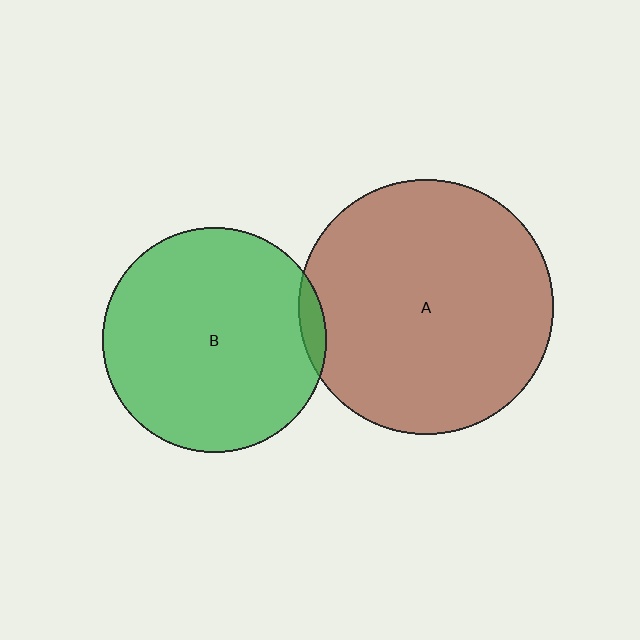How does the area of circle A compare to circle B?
Approximately 1.3 times.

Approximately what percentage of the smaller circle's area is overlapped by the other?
Approximately 5%.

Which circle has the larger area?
Circle A (brown).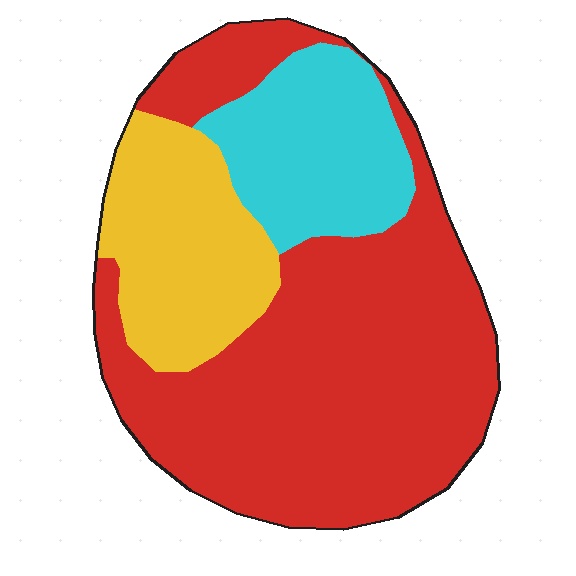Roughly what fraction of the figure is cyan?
Cyan takes up about one fifth (1/5) of the figure.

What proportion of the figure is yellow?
Yellow covers about 20% of the figure.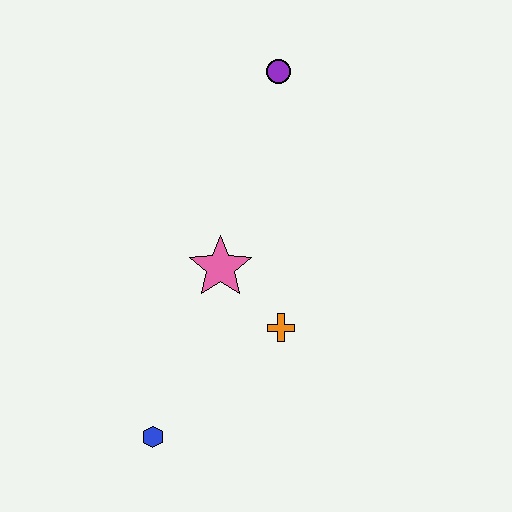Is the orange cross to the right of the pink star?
Yes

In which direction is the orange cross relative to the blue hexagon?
The orange cross is to the right of the blue hexagon.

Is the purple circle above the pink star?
Yes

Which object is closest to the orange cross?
The pink star is closest to the orange cross.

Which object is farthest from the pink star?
The purple circle is farthest from the pink star.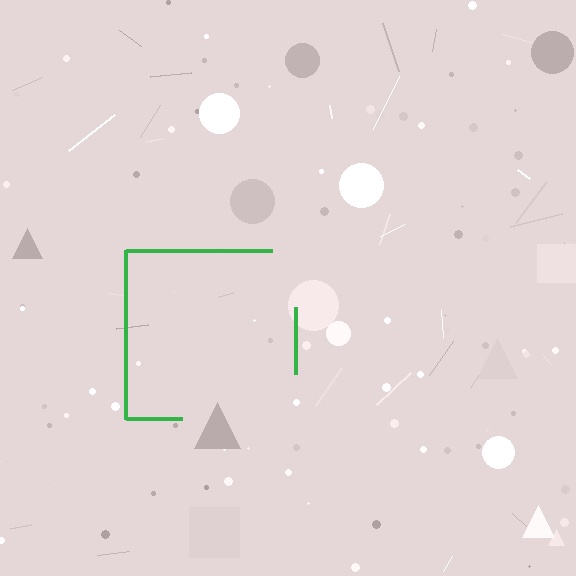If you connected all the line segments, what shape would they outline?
They would outline a square.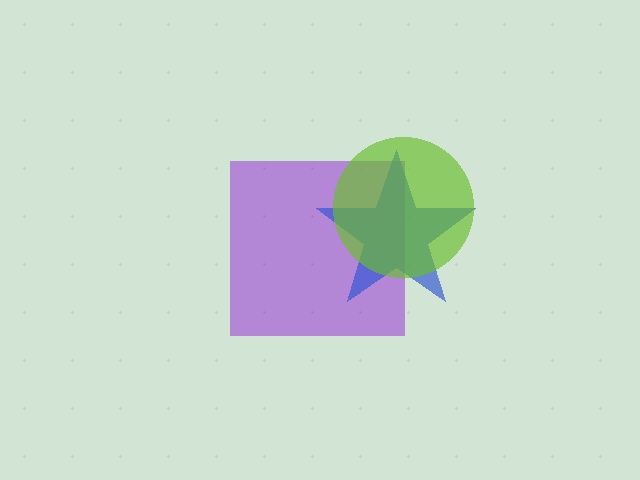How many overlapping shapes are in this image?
There are 3 overlapping shapes in the image.